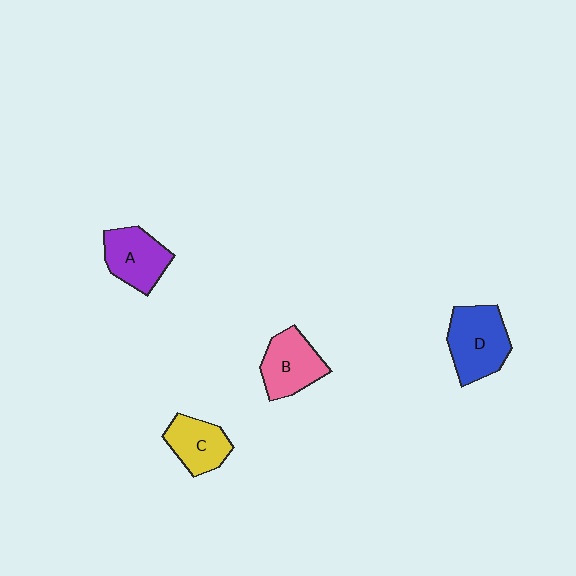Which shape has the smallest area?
Shape C (yellow).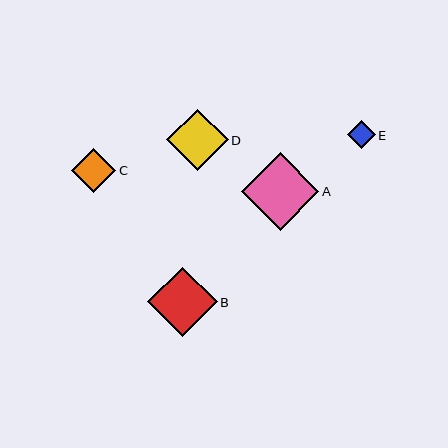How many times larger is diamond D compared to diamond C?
Diamond D is approximately 1.4 times the size of diamond C.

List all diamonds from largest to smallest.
From largest to smallest: A, B, D, C, E.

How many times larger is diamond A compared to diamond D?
Diamond A is approximately 1.3 times the size of diamond D.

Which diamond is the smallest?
Diamond E is the smallest with a size of approximately 28 pixels.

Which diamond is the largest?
Diamond A is the largest with a size of approximately 77 pixels.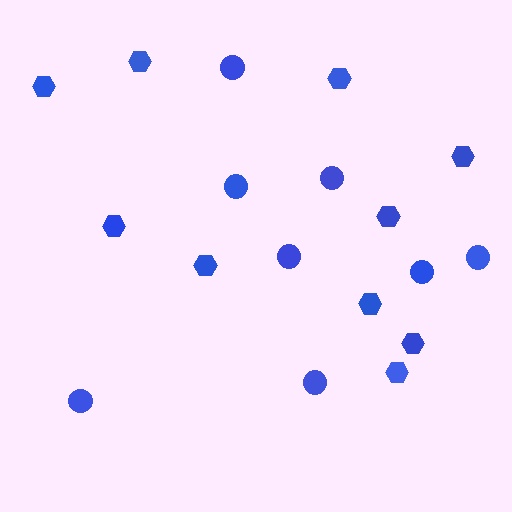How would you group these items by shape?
There are 2 groups: one group of hexagons (10) and one group of circles (8).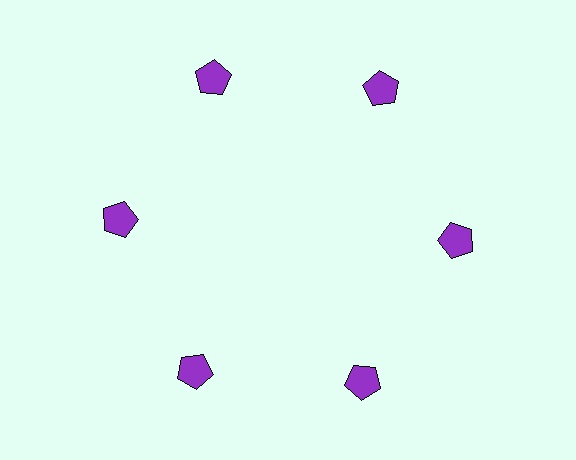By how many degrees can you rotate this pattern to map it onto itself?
The pattern maps onto itself every 60 degrees of rotation.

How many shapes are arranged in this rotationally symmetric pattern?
There are 6 shapes, arranged in 6 groups of 1.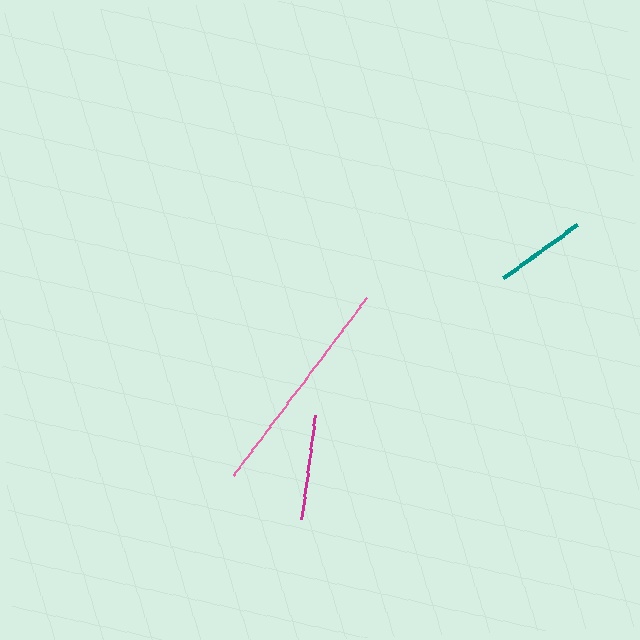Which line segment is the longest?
The pink line is the longest at approximately 222 pixels.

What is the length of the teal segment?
The teal segment is approximately 91 pixels long.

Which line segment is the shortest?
The teal line is the shortest at approximately 91 pixels.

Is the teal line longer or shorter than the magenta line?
The magenta line is longer than the teal line.